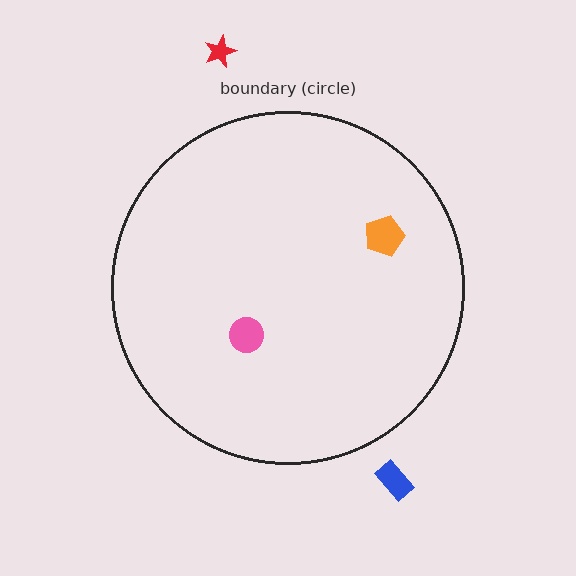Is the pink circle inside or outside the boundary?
Inside.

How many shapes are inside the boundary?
2 inside, 2 outside.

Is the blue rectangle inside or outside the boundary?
Outside.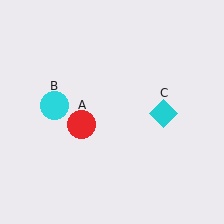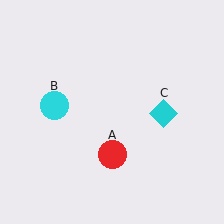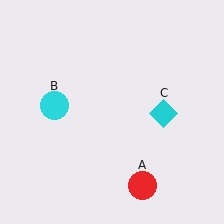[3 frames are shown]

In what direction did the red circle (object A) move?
The red circle (object A) moved down and to the right.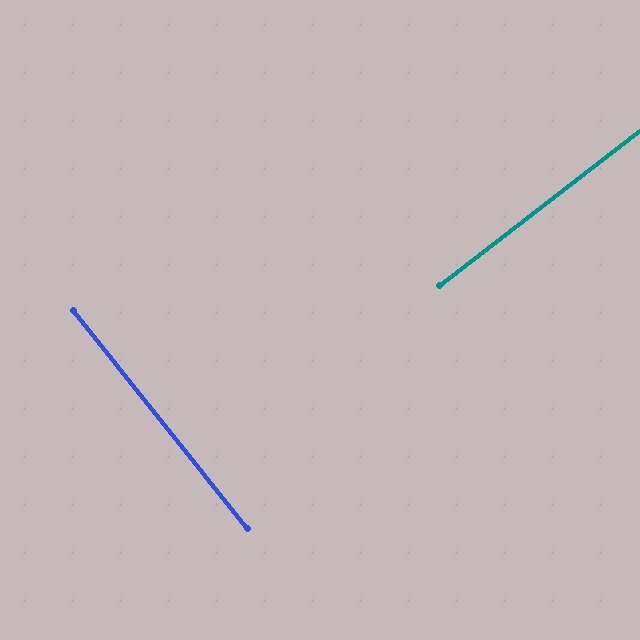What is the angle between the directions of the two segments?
Approximately 89 degrees.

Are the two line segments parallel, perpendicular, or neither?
Perpendicular — they meet at approximately 89°.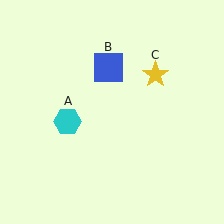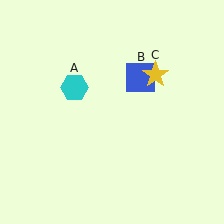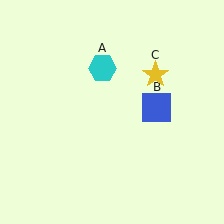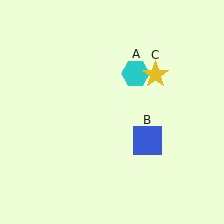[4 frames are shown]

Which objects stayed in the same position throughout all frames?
Yellow star (object C) remained stationary.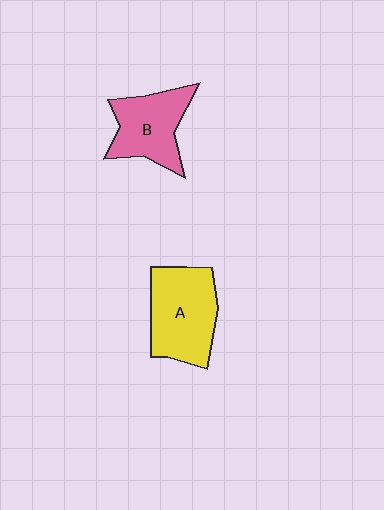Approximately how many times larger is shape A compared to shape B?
Approximately 1.3 times.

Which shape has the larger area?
Shape A (yellow).